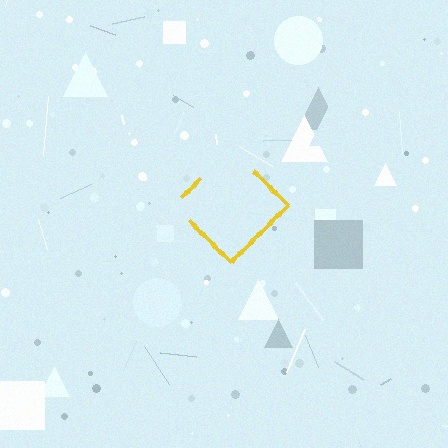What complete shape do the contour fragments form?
The contour fragments form a diamond.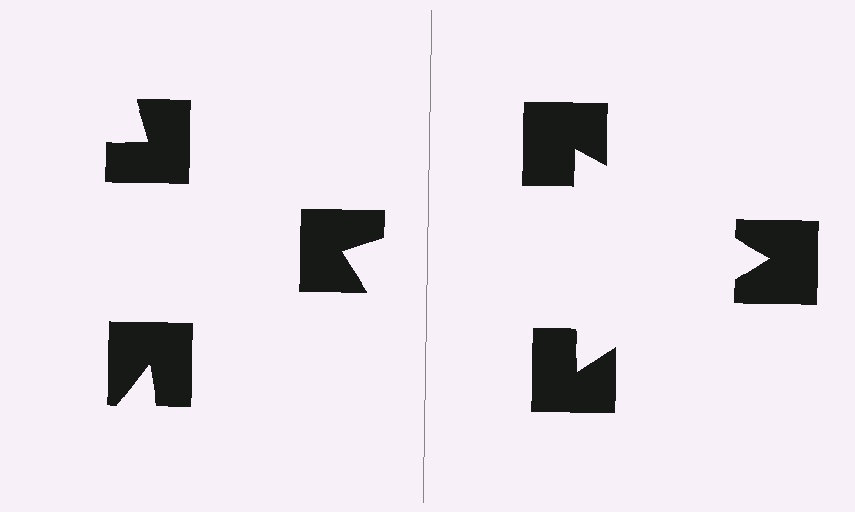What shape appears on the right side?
An illusory triangle.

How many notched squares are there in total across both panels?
6 — 3 on each side.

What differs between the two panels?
The notched squares are positioned identically on both sides; only the wedge orientations differ. On the right they align to a triangle; on the left they are misaligned.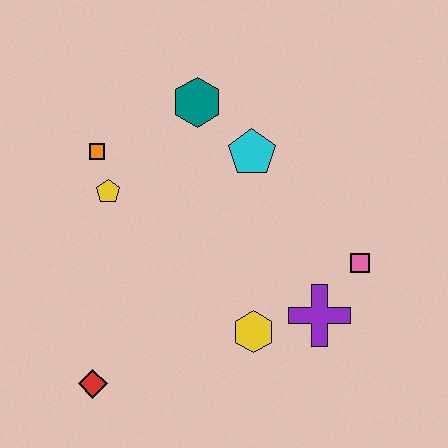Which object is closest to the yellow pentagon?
The orange square is closest to the yellow pentagon.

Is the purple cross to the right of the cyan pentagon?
Yes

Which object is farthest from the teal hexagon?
The red diamond is farthest from the teal hexagon.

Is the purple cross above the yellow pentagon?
No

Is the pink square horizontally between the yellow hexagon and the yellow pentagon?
No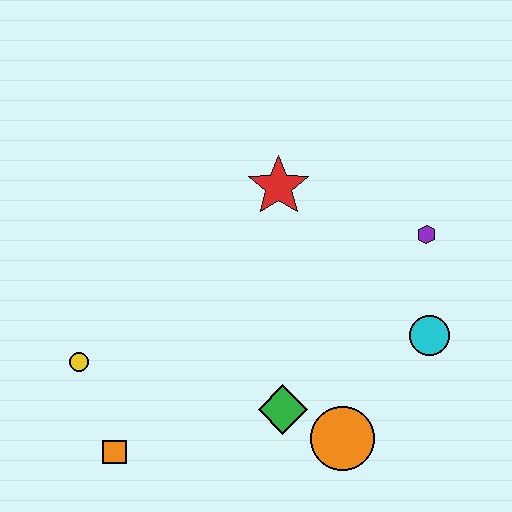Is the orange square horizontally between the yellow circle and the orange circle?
Yes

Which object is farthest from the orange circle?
The yellow circle is farthest from the orange circle.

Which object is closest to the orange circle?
The green diamond is closest to the orange circle.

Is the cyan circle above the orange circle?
Yes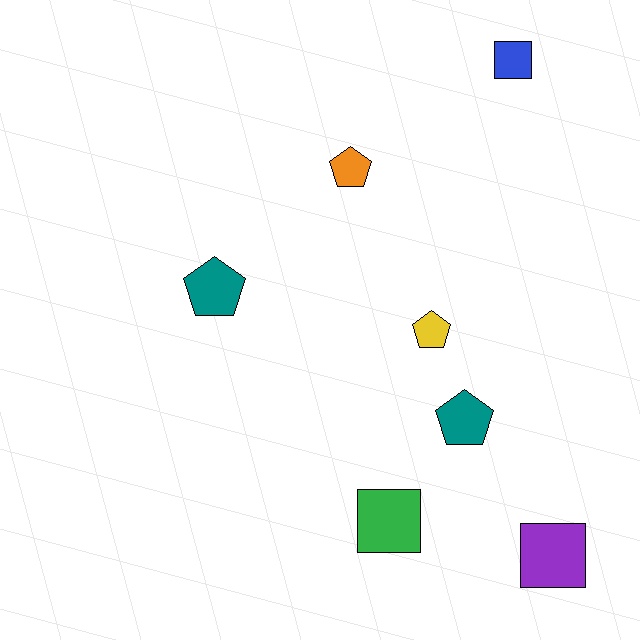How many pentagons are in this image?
There are 4 pentagons.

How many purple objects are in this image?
There is 1 purple object.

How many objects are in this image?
There are 7 objects.